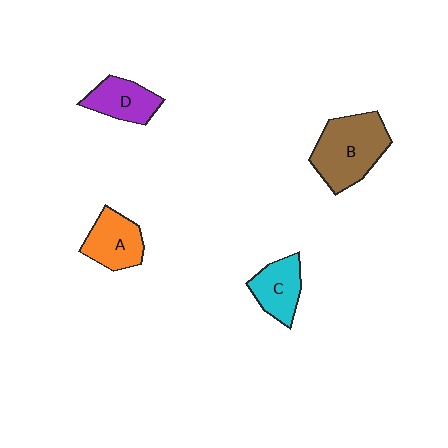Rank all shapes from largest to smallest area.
From largest to smallest: B (brown), A (orange), D (purple), C (cyan).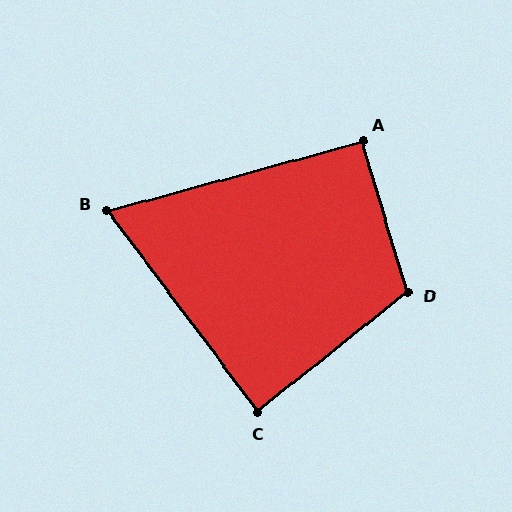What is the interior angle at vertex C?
Approximately 88 degrees (approximately right).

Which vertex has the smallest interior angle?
B, at approximately 68 degrees.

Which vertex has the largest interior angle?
D, at approximately 112 degrees.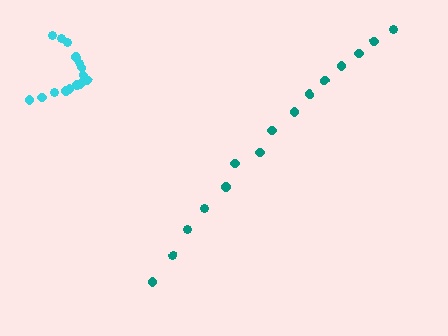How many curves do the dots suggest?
There are 2 distinct paths.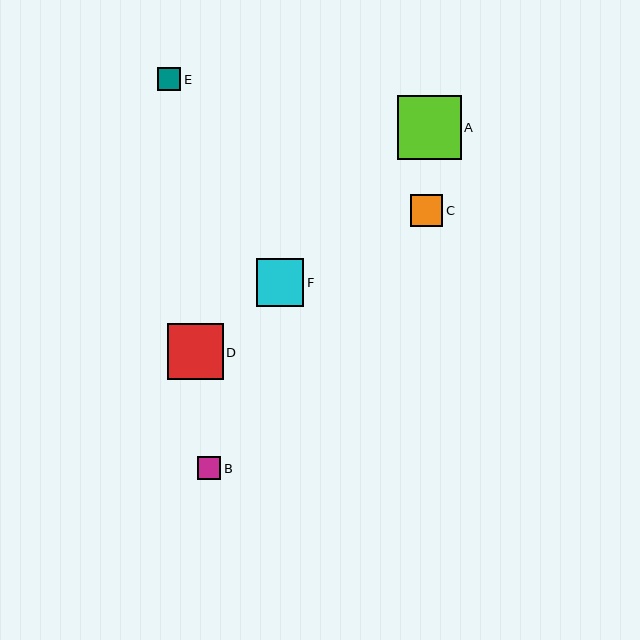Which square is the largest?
Square A is the largest with a size of approximately 64 pixels.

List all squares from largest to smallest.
From largest to smallest: A, D, F, C, B, E.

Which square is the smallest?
Square E is the smallest with a size of approximately 23 pixels.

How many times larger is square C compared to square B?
Square C is approximately 1.4 times the size of square B.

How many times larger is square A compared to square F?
Square A is approximately 1.4 times the size of square F.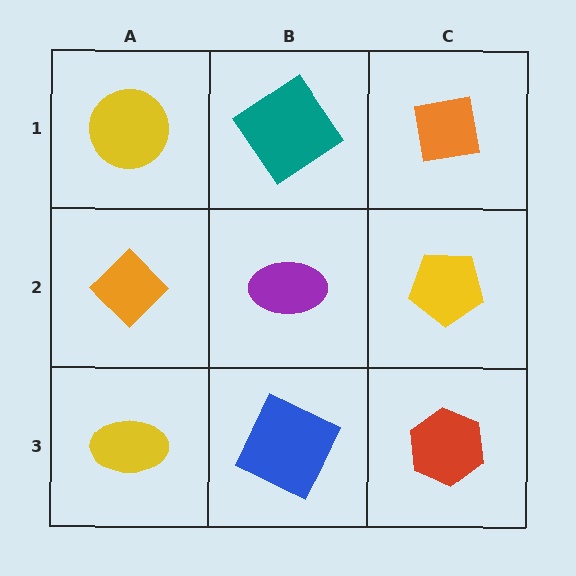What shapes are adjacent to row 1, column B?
A purple ellipse (row 2, column B), a yellow circle (row 1, column A), an orange square (row 1, column C).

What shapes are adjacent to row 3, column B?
A purple ellipse (row 2, column B), a yellow ellipse (row 3, column A), a red hexagon (row 3, column C).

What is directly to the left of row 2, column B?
An orange diamond.